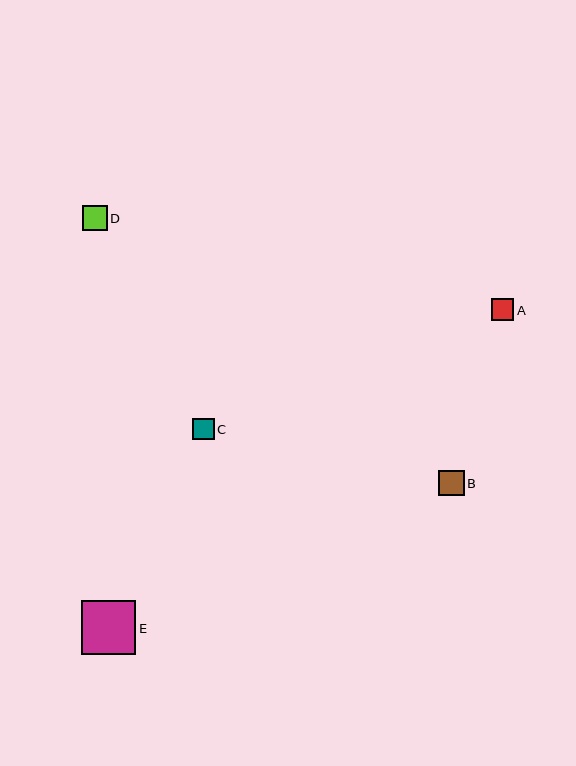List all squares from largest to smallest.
From largest to smallest: E, B, D, A, C.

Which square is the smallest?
Square C is the smallest with a size of approximately 21 pixels.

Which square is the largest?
Square E is the largest with a size of approximately 54 pixels.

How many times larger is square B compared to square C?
Square B is approximately 1.2 times the size of square C.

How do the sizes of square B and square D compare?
Square B and square D are approximately the same size.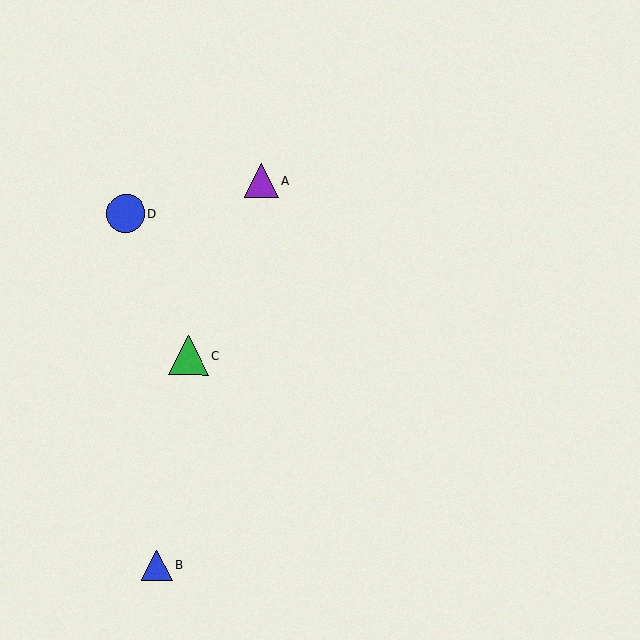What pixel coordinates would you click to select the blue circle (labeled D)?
Click at (126, 214) to select the blue circle D.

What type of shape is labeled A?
Shape A is a purple triangle.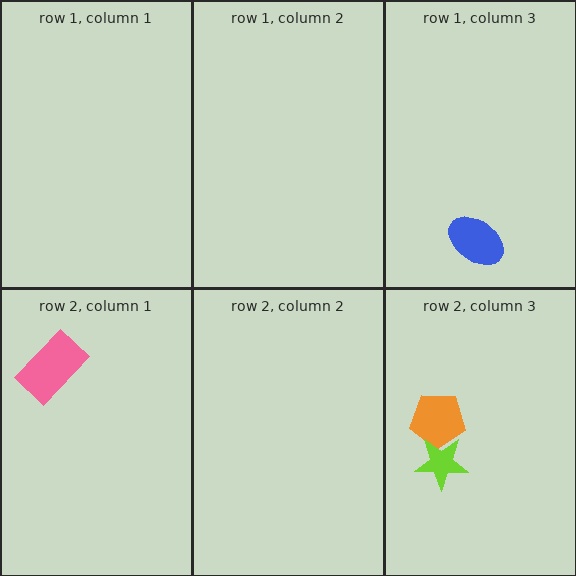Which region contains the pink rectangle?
The row 2, column 1 region.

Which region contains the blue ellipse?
The row 1, column 3 region.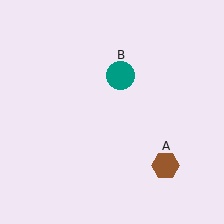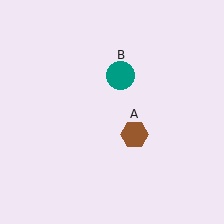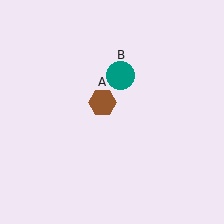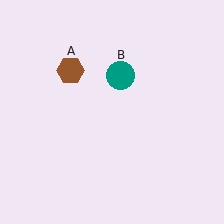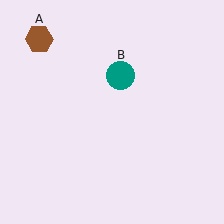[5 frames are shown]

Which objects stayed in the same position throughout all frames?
Teal circle (object B) remained stationary.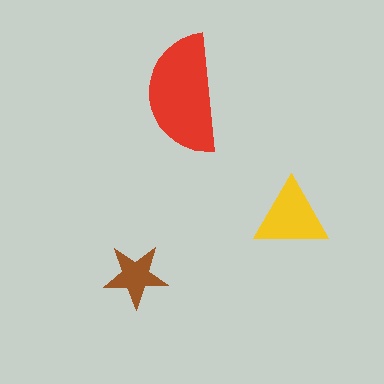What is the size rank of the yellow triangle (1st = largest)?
2nd.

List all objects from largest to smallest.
The red semicircle, the yellow triangle, the brown star.